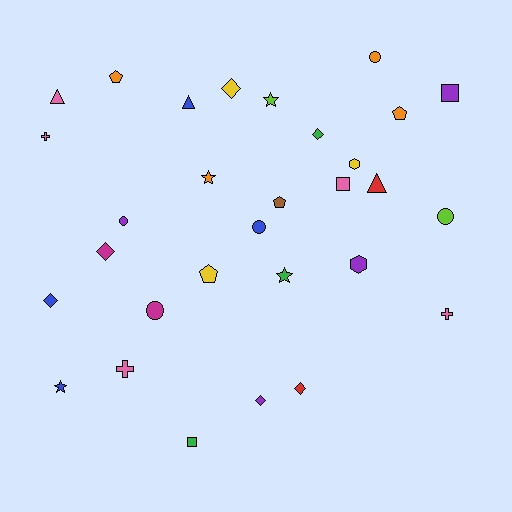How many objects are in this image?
There are 30 objects.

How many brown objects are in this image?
There is 1 brown object.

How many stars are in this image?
There are 4 stars.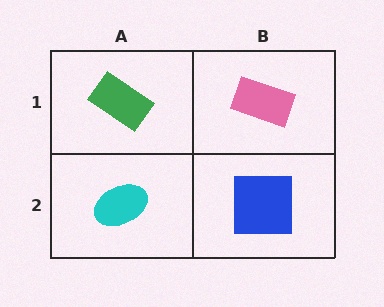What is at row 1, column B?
A pink rectangle.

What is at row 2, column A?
A cyan ellipse.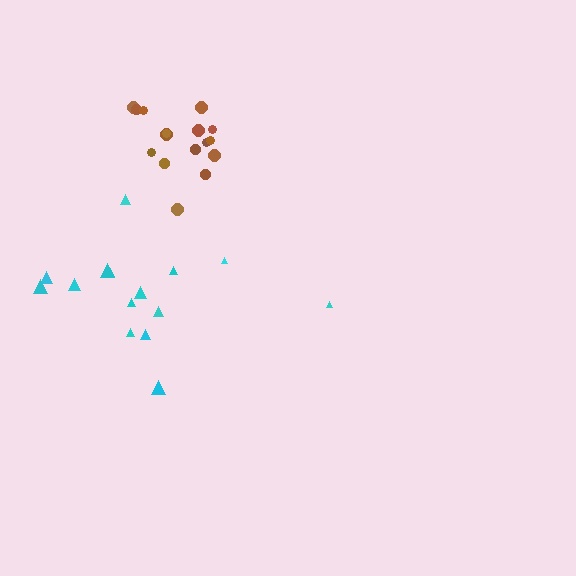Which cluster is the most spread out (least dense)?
Cyan.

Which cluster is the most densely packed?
Brown.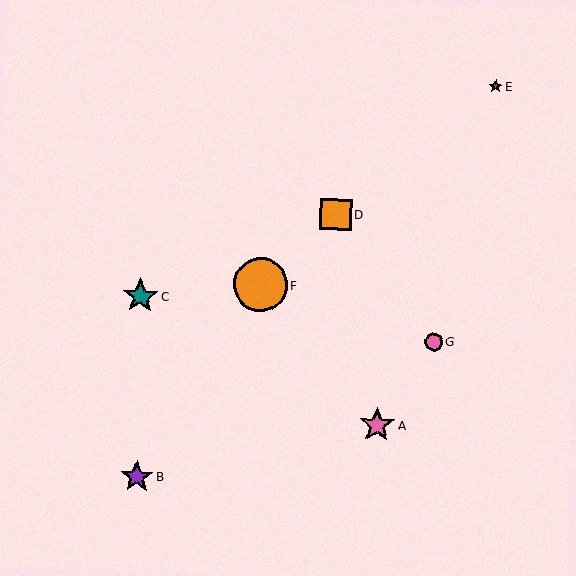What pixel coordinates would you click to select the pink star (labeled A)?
Click at (377, 425) to select the pink star A.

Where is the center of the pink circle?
The center of the pink circle is at (434, 342).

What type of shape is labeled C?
Shape C is a teal star.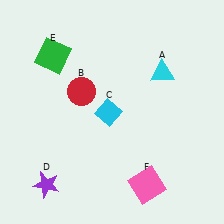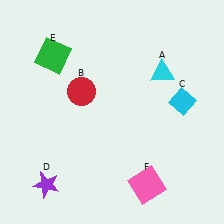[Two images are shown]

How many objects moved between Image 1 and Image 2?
1 object moved between the two images.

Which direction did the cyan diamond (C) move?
The cyan diamond (C) moved right.